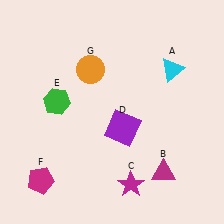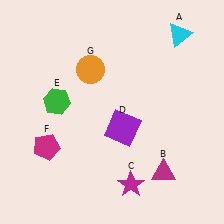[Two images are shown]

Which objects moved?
The objects that moved are: the cyan triangle (A), the magenta pentagon (F).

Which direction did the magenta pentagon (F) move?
The magenta pentagon (F) moved up.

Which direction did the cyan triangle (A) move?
The cyan triangle (A) moved up.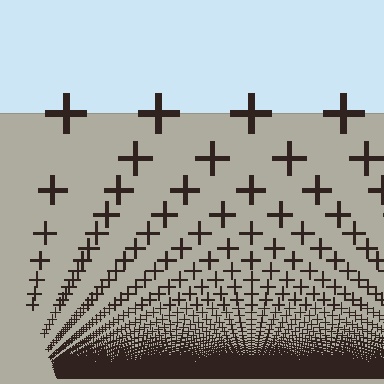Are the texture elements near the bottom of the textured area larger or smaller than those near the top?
Smaller. The gradient is inverted — elements near the bottom are smaller and denser.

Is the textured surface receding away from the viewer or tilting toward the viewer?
The surface appears to tilt toward the viewer. Texture elements get larger and sparser toward the top.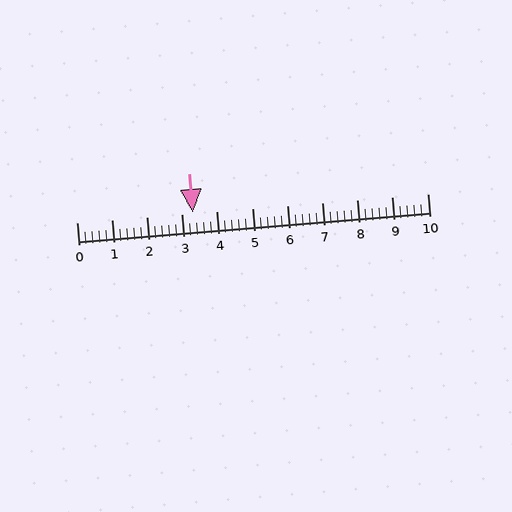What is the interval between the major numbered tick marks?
The major tick marks are spaced 1 units apart.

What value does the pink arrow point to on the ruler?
The pink arrow points to approximately 3.3.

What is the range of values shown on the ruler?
The ruler shows values from 0 to 10.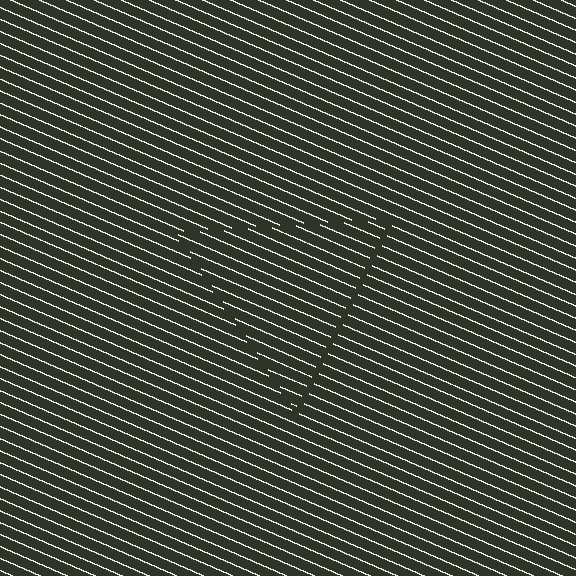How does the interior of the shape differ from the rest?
The interior of the shape contains the same grating, shifted by half a period — the contour is defined by the phase discontinuity where line-ends from the inner and outer gratings abut.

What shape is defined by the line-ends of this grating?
An illusory triangle. The interior of the shape contains the same grating, shifted by half a period — the contour is defined by the phase discontinuity where line-ends from the inner and outer gratings abut.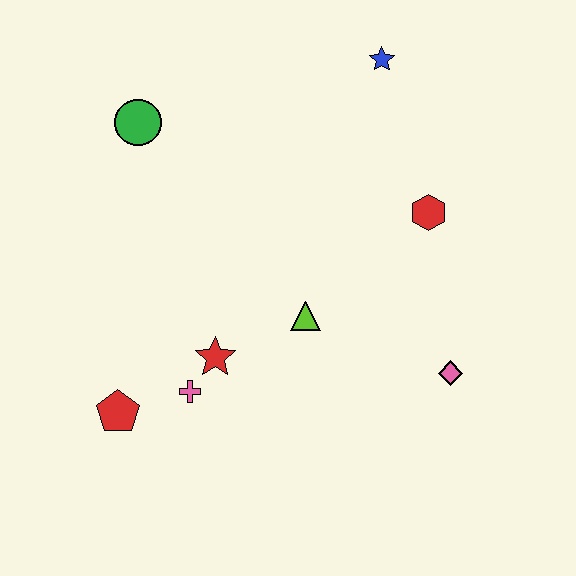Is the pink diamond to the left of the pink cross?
No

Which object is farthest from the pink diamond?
The green circle is farthest from the pink diamond.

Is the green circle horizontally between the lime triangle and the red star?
No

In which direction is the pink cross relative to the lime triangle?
The pink cross is to the left of the lime triangle.